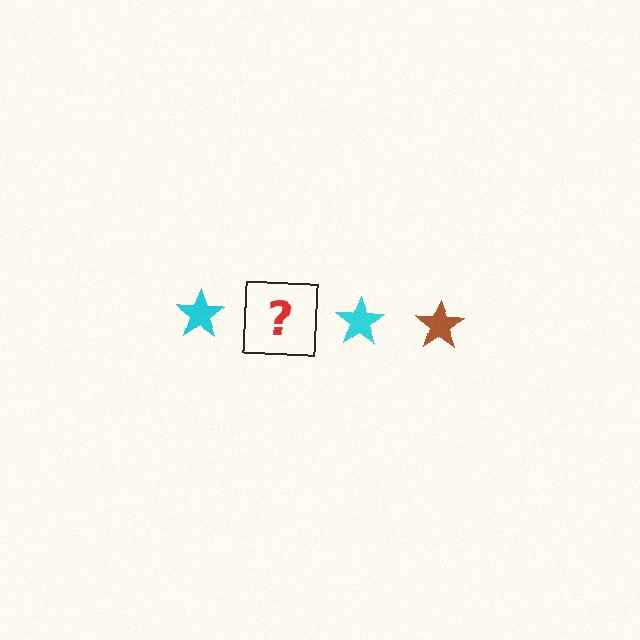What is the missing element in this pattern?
The missing element is a brown star.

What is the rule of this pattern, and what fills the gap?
The rule is that the pattern cycles through cyan, brown stars. The gap should be filled with a brown star.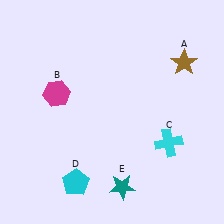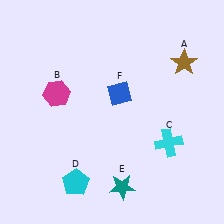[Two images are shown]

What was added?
A blue diamond (F) was added in Image 2.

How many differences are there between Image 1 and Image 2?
There is 1 difference between the two images.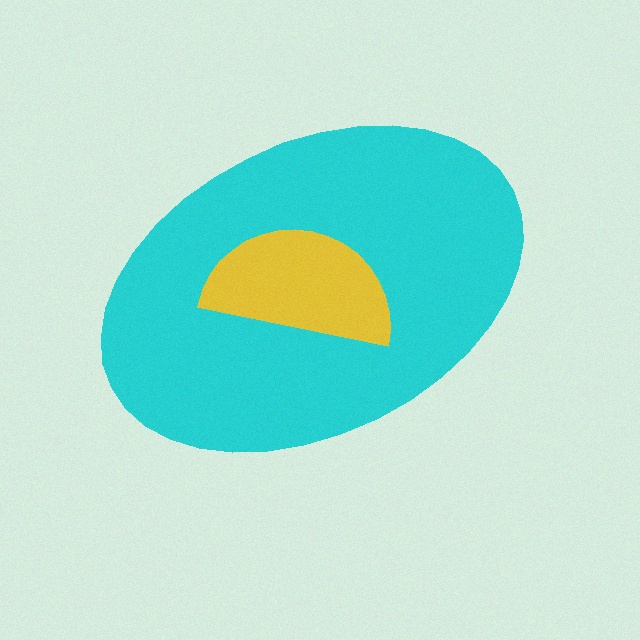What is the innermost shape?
The yellow semicircle.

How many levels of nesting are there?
2.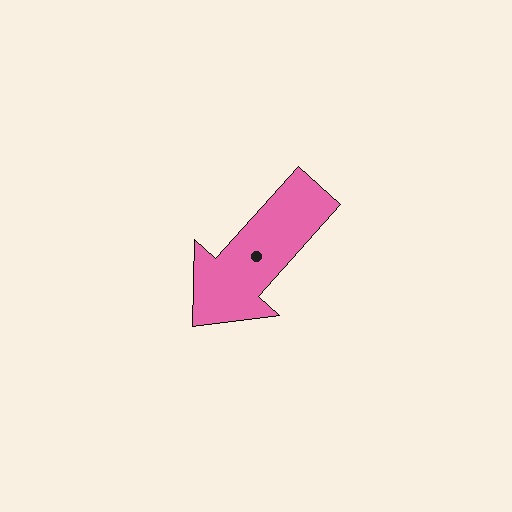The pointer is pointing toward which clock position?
Roughly 7 o'clock.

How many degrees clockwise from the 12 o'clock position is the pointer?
Approximately 222 degrees.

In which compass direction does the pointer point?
Southwest.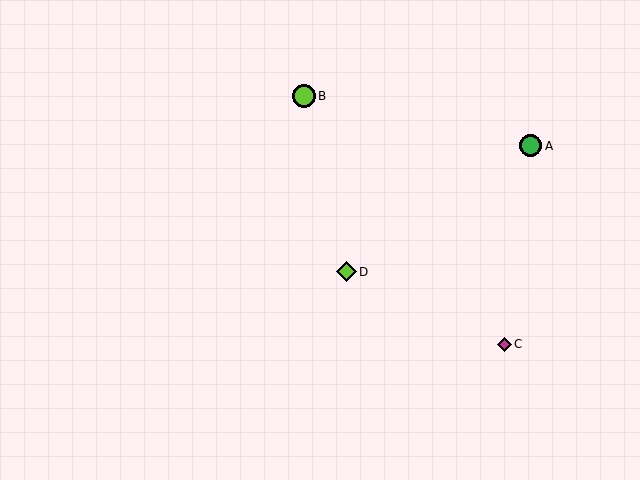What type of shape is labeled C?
Shape C is a magenta diamond.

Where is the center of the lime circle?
The center of the lime circle is at (304, 96).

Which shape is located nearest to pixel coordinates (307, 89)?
The lime circle (labeled B) at (304, 96) is nearest to that location.